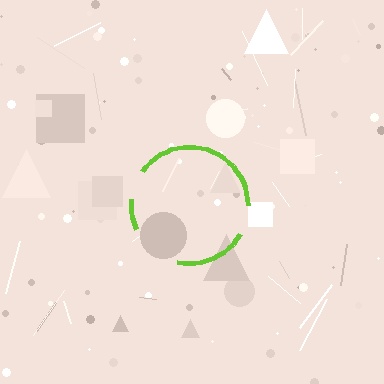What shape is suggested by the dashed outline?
The dashed outline suggests a circle.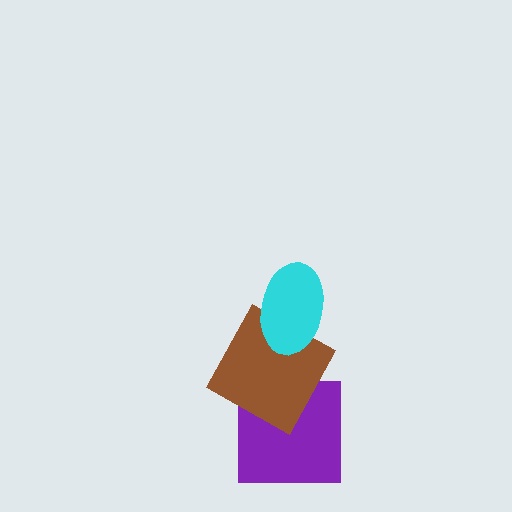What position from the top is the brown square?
The brown square is 2nd from the top.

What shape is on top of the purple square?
The brown square is on top of the purple square.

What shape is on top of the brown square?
The cyan ellipse is on top of the brown square.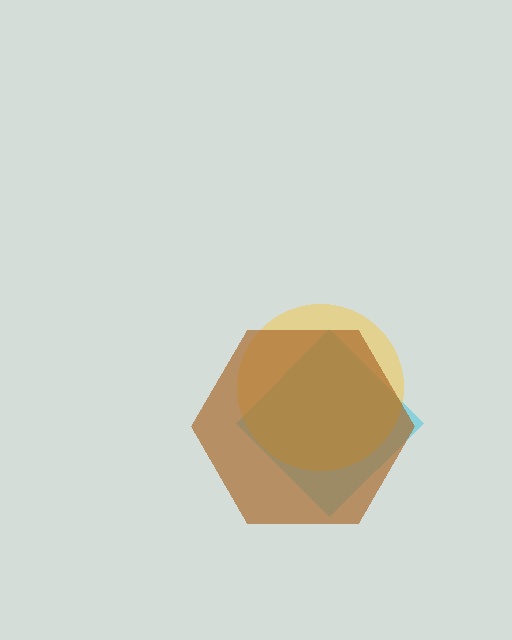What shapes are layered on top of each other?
The layered shapes are: a cyan diamond, a yellow circle, a brown hexagon.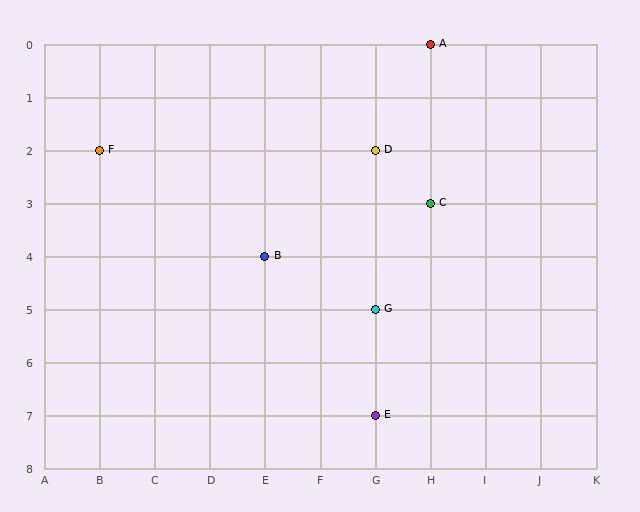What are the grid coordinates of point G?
Point G is at grid coordinates (G, 5).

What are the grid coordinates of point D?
Point D is at grid coordinates (G, 2).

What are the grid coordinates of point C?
Point C is at grid coordinates (H, 3).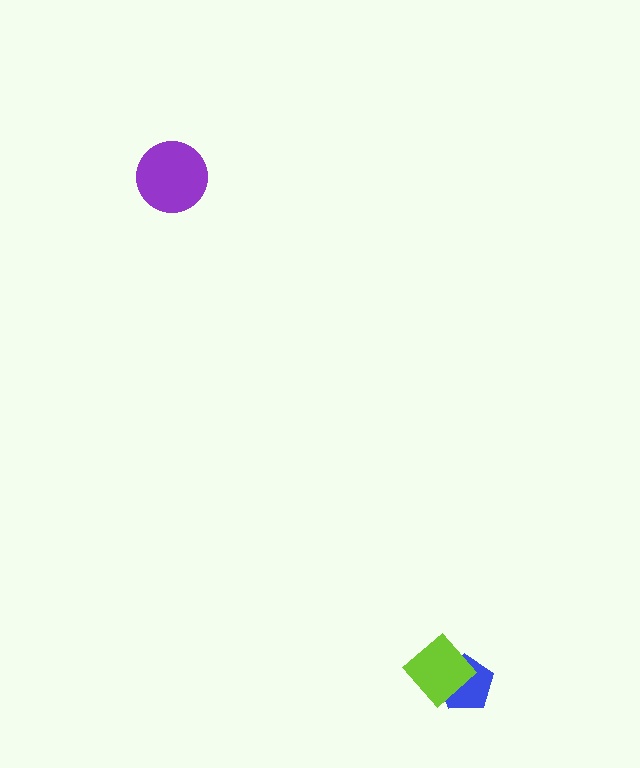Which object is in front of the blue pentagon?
The lime diamond is in front of the blue pentagon.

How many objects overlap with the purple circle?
0 objects overlap with the purple circle.